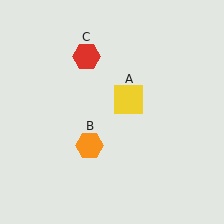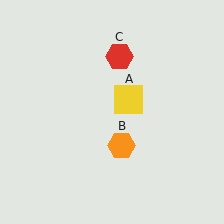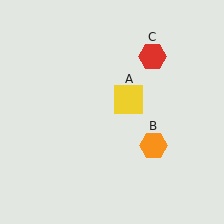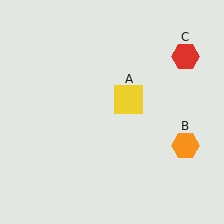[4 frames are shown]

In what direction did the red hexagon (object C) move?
The red hexagon (object C) moved right.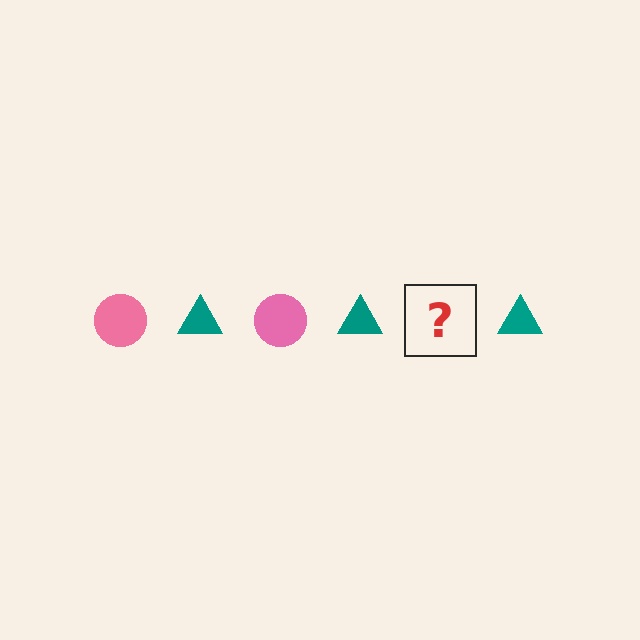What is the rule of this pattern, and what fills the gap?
The rule is that the pattern alternates between pink circle and teal triangle. The gap should be filled with a pink circle.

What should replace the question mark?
The question mark should be replaced with a pink circle.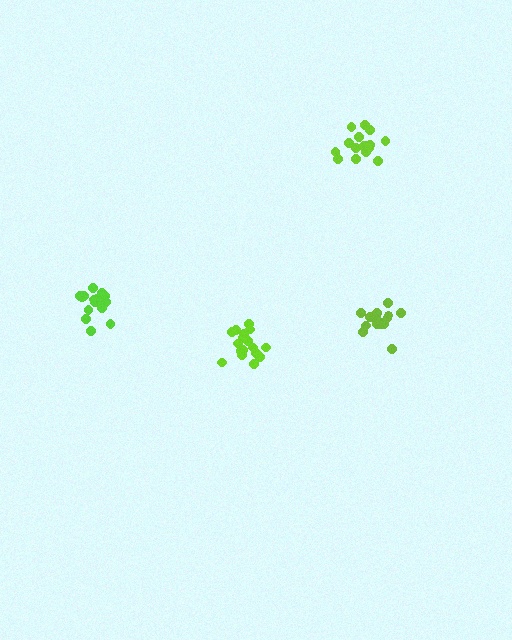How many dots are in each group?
Group 1: 18 dots, Group 2: 17 dots, Group 3: 17 dots, Group 4: 16 dots (68 total).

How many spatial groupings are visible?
There are 4 spatial groupings.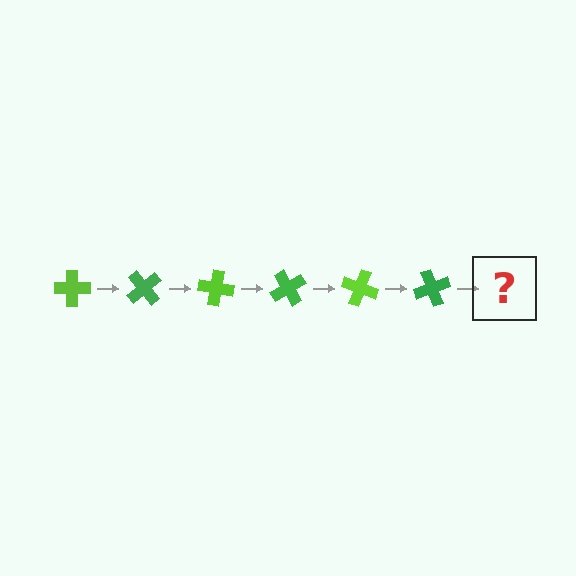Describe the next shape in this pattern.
It should be a lime cross, rotated 300 degrees from the start.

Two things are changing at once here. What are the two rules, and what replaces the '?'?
The two rules are that it rotates 50 degrees each step and the color cycles through lime and green. The '?' should be a lime cross, rotated 300 degrees from the start.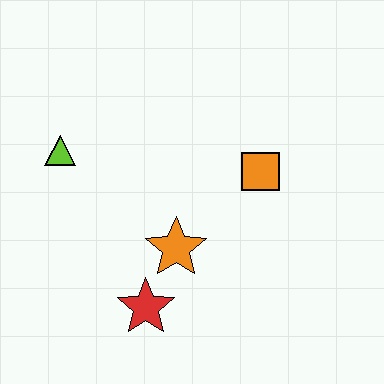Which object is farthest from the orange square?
The lime triangle is farthest from the orange square.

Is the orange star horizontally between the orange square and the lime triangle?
Yes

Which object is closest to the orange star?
The red star is closest to the orange star.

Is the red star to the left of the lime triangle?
No